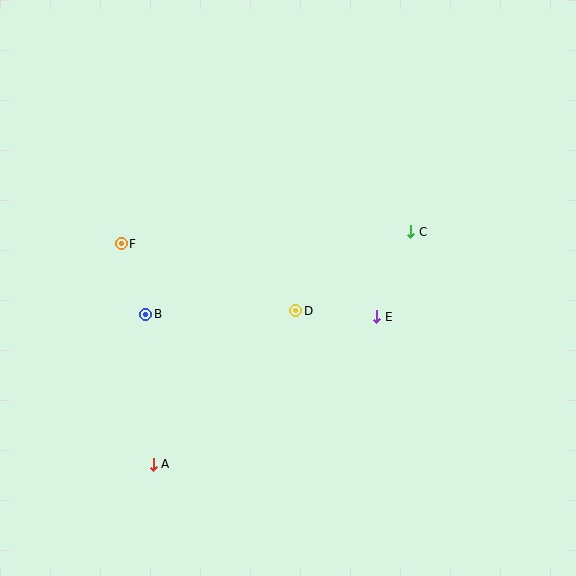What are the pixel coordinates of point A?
Point A is at (153, 464).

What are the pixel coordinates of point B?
Point B is at (146, 314).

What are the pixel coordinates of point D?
Point D is at (296, 311).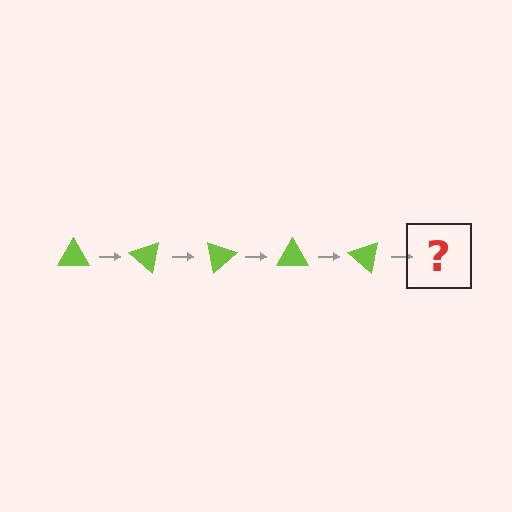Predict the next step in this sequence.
The next step is a lime triangle rotated 200 degrees.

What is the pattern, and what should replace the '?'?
The pattern is that the triangle rotates 40 degrees each step. The '?' should be a lime triangle rotated 200 degrees.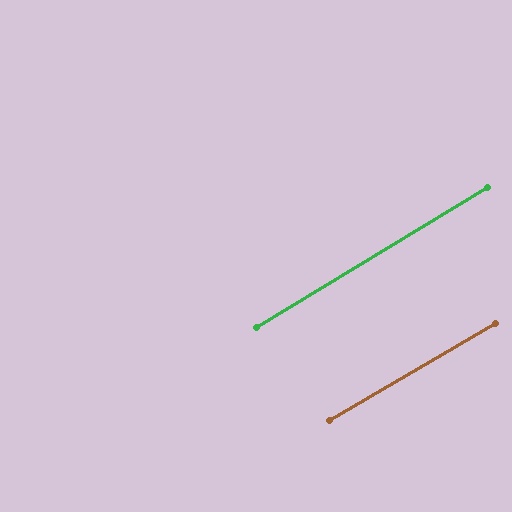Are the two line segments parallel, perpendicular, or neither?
Parallel — their directions differ by only 0.9°.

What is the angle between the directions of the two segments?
Approximately 1 degree.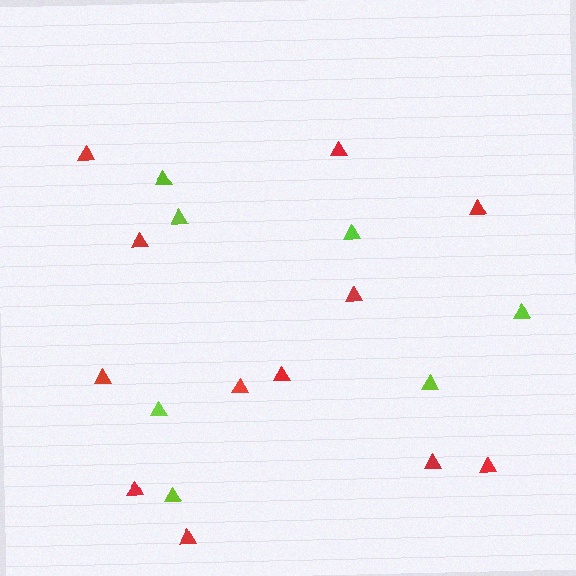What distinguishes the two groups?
There are 2 groups: one group of red triangles (12) and one group of lime triangles (7).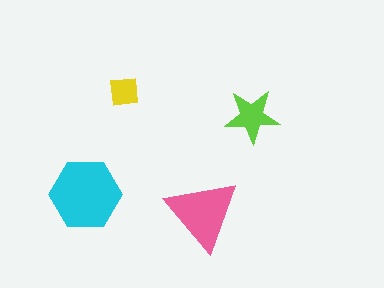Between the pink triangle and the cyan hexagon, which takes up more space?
The cyan hexagon.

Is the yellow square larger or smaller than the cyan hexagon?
Smaller.